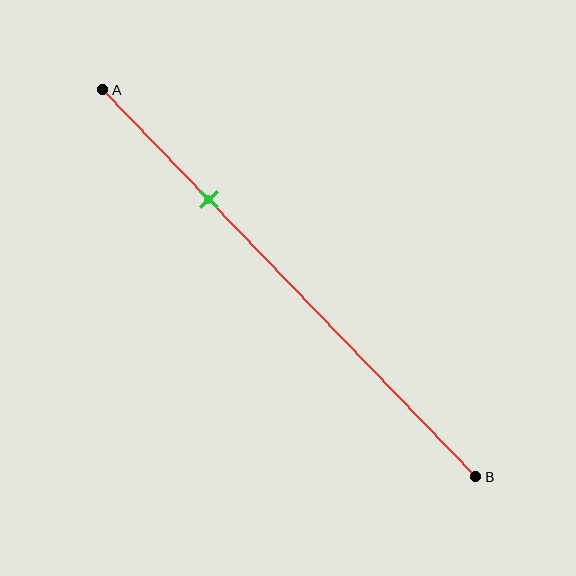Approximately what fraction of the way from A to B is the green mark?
The green mark is approximately 30% of the way from A to B.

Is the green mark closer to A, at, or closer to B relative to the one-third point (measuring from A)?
The green mark is closer to point A than the one-third point of segment AB.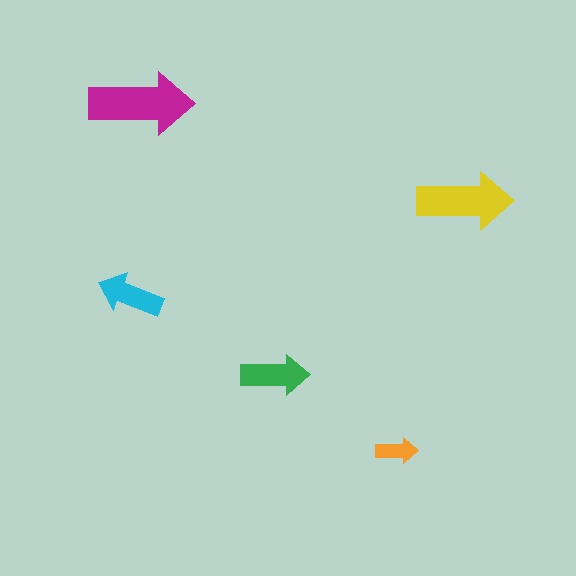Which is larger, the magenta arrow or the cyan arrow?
The magenta one.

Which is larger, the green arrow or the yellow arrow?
The yellow one.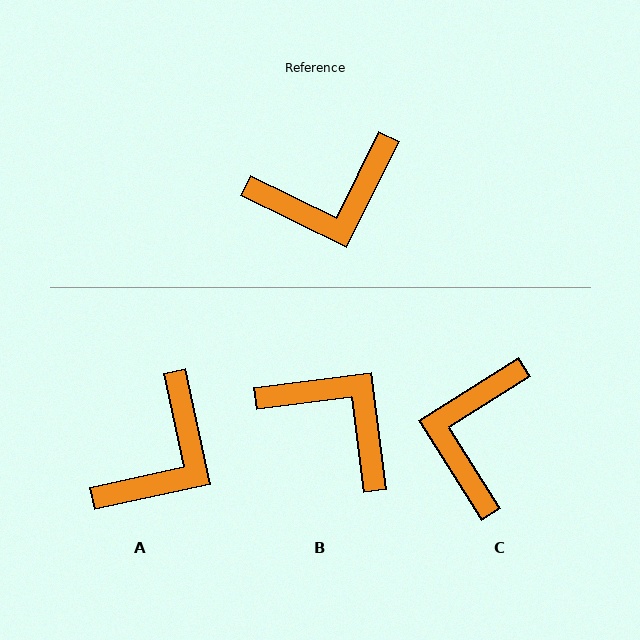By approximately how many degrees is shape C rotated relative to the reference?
Approximately 121 degrees clockwise.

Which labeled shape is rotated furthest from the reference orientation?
B, about 124 degrees away.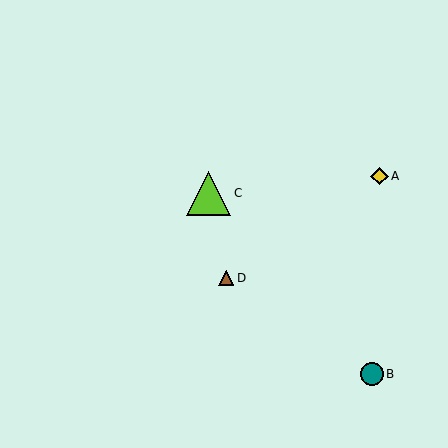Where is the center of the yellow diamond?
The center of the yellow diamond is at (379, 176).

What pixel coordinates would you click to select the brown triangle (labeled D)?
Click at (226, 278) to select the brown triangle D.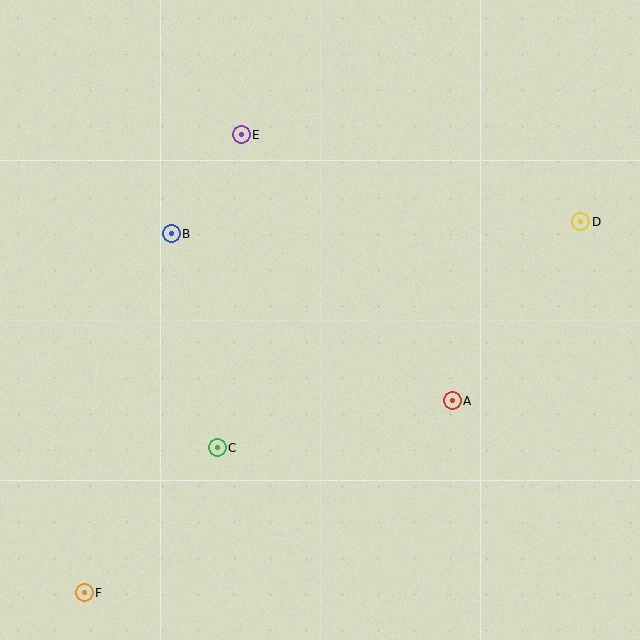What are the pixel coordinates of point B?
Point B is at (171, 234).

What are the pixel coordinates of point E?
Point E is at (241, 135).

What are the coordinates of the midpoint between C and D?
The midpoint between C and D is at (399, 335).